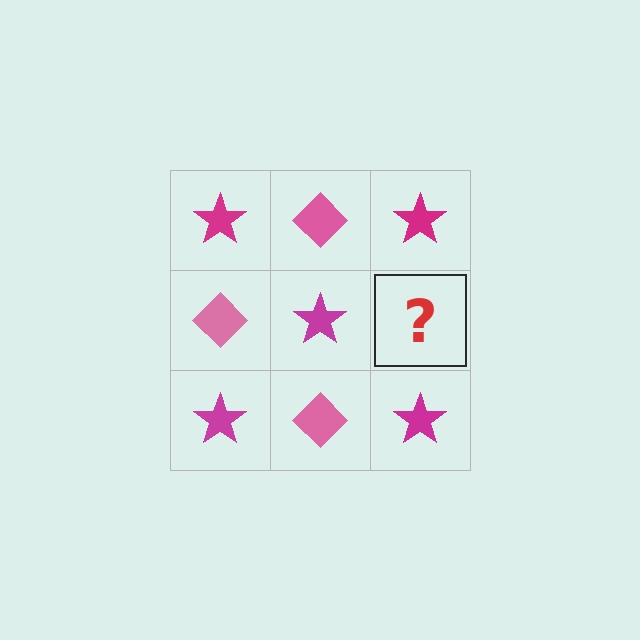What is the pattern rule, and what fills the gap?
The rule is that it alternates magenta star and pink diamond in a checkerboard pattern. The gap should be filled with a pink diamond.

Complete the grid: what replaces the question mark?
The question mark should be replaced with a pink diamond.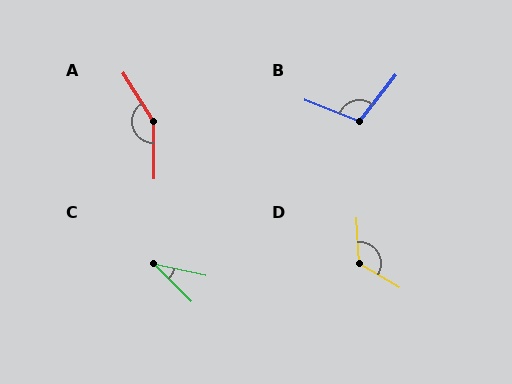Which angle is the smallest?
C, at approximately 33 degrees.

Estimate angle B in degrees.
Approximately 107 degrees.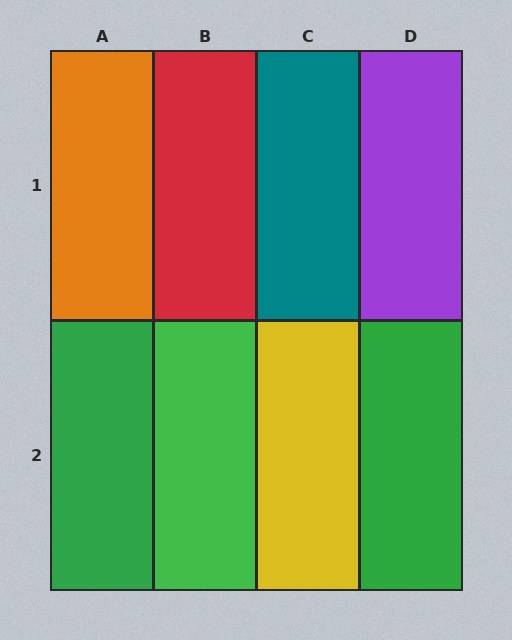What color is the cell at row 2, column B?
Green.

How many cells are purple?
1 cell is purple.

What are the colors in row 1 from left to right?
Orange, red, teal, purple.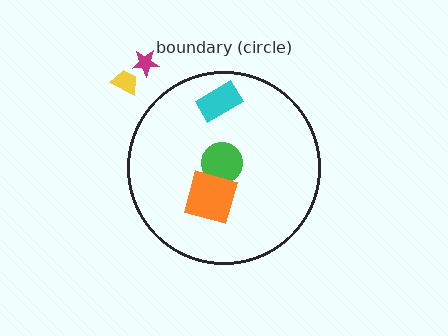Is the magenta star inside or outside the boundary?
Outside.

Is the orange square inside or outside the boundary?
Inside.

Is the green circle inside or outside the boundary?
Inside.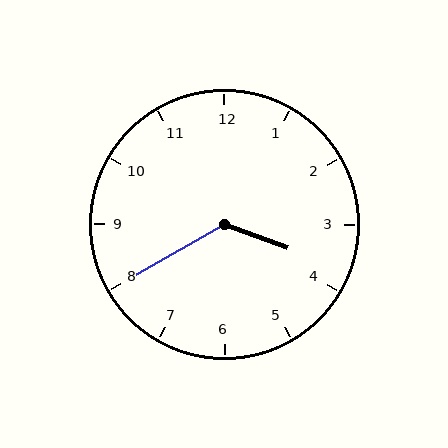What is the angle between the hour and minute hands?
Approximately 130 degrees.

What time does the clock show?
3:40.